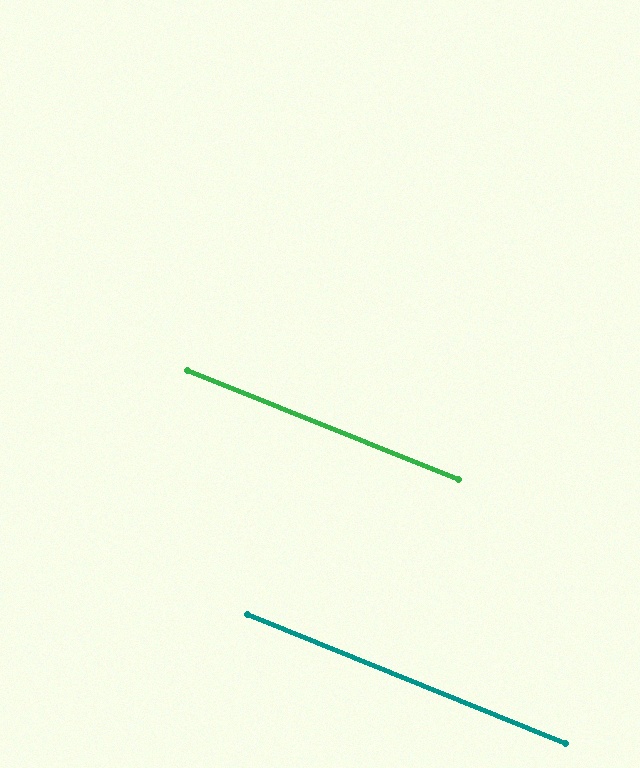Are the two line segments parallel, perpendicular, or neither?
Parallel — their directions differ by only 0.2°.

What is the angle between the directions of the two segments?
Approximately 0 degrees.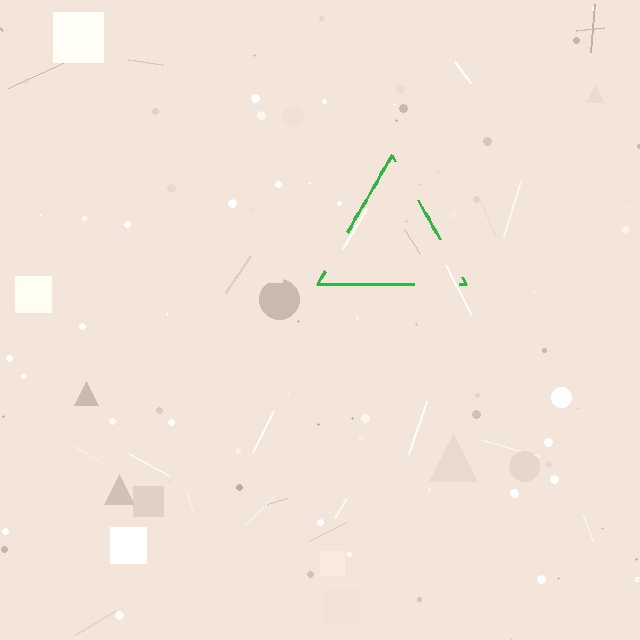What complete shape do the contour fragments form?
The contour fragments form a triangle.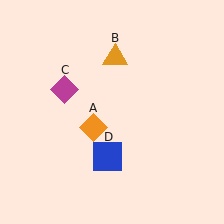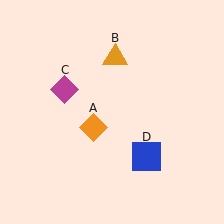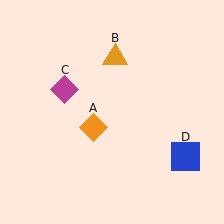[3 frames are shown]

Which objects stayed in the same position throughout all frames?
Orange diamond (object A) and orange triangle (object B) and magenta diamond (object C) remained stationary.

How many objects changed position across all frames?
1 object changed position: blue square (object D).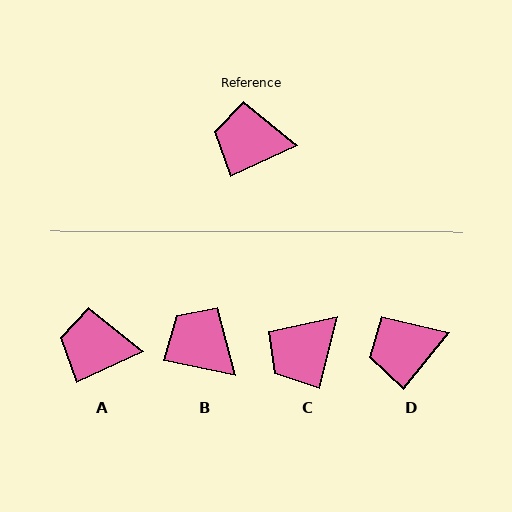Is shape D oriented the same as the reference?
No, it is off by about 27 degrees.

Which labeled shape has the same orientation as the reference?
A.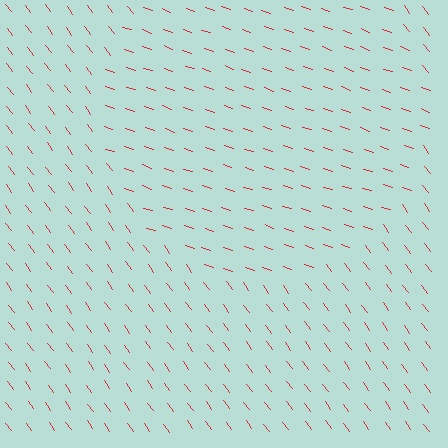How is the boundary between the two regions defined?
The boundary is defined purely by a change in line orientation (approximately 35 degrees difference). All lines are the same color and thickness.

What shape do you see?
I see a circle.